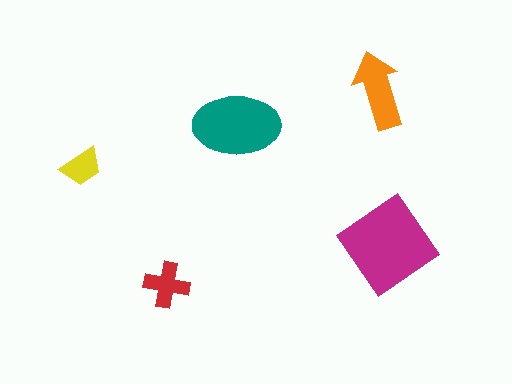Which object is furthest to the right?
The magenta diamond is rightmost.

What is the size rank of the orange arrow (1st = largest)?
3rd.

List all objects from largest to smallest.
The magenta diamond, the teal ellipse, the orange arrow, the red cross, the yellow trapezoid.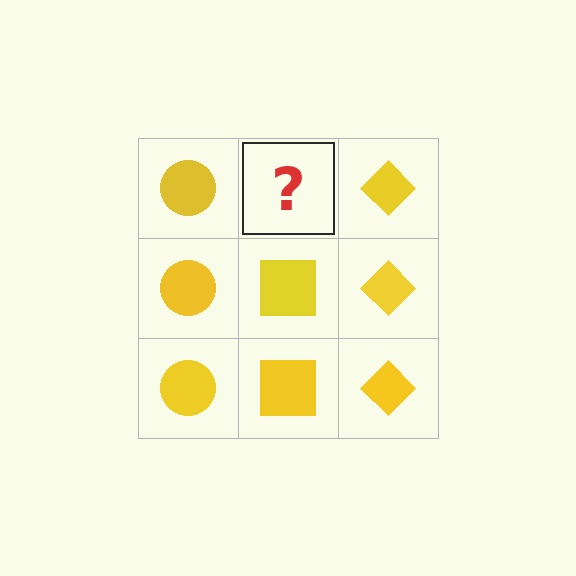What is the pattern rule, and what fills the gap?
The rule is that each column has a consistent shape. The gap should be filled with a yellow square.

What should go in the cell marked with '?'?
The missing cell should contain a yellow square.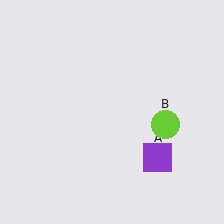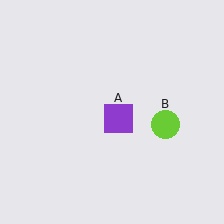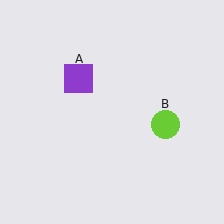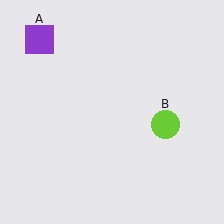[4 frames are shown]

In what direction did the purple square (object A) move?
The purple square (object A) moved up and to the left.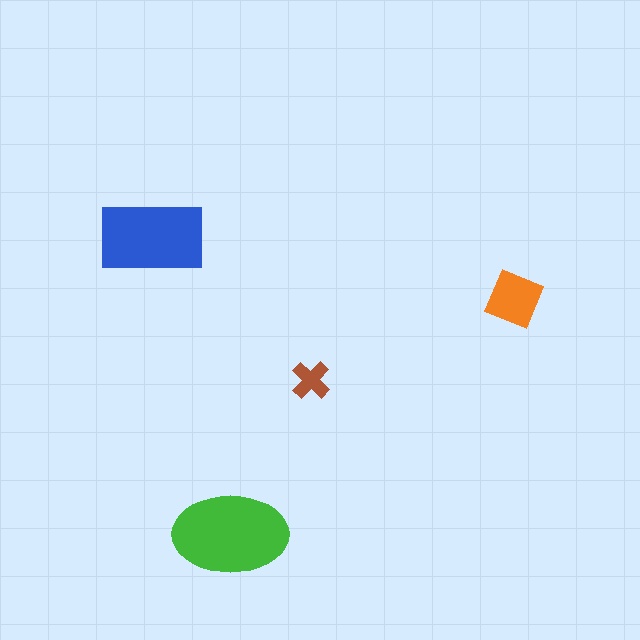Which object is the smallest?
The brown cross.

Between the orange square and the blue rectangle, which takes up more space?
The blue rectangle.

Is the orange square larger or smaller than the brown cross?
Larger.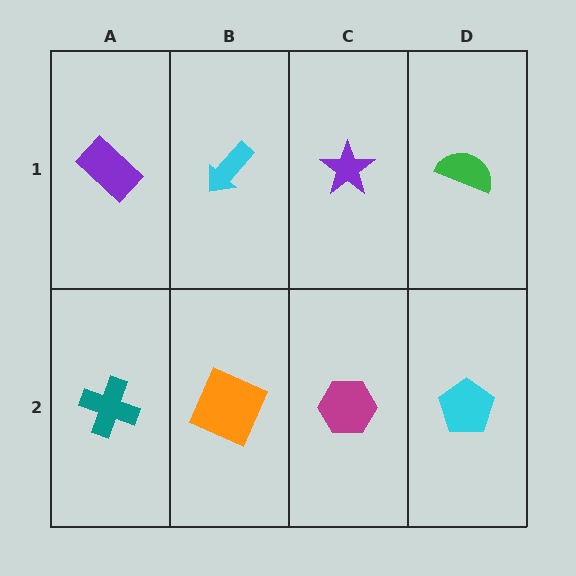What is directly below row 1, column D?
A cyan pentagon.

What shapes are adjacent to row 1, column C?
A magenta hexagon (row 2, column C), a cyan arrow (row 1, column B), a green semicircle (row 1, column D).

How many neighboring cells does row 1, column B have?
3.